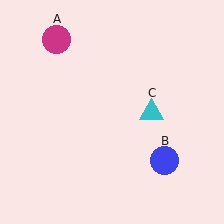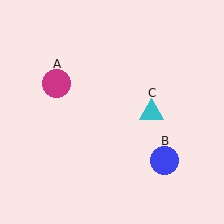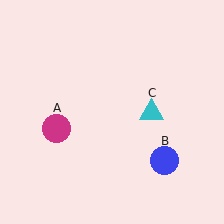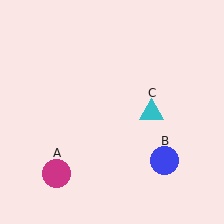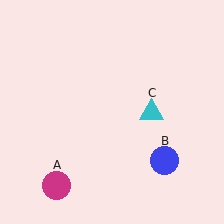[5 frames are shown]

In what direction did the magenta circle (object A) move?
The magenta circle (object A) moved down.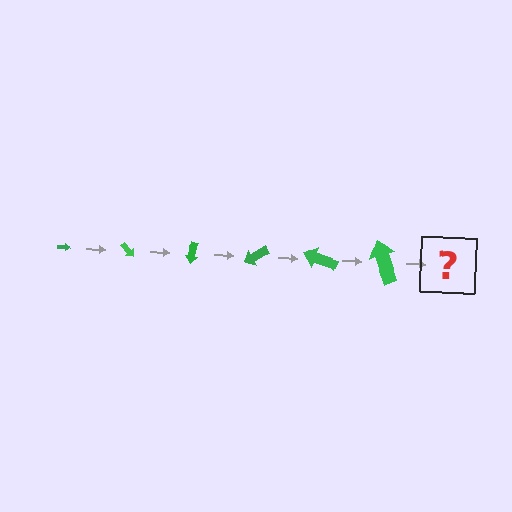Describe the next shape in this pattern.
It should be an arrow, larger than the previous one and rotated 300 degrees from the start.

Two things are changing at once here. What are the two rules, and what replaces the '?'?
The two rules are that the arrow grows larger each step and it rotates 50 degrees each step. The '?' should be an arrow, larger than the previous one and rotated 300 degrees from the start.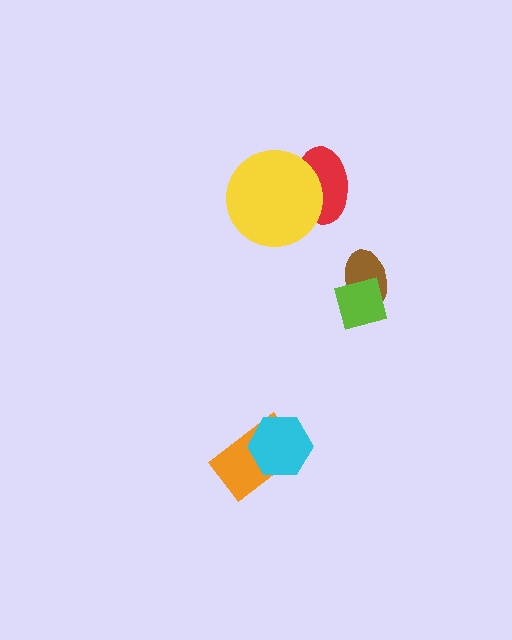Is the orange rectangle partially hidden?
Yes, it is partially covered by another shape.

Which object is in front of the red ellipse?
The yellow circle is in front of the red ellipse.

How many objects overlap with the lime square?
1 object overlaps with the lime square.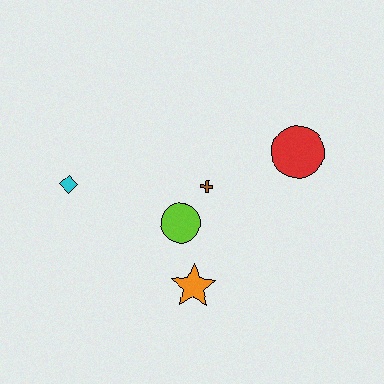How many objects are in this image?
There are 5 objects.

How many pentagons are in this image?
There are no pentagons.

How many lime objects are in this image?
There is 1 lime object.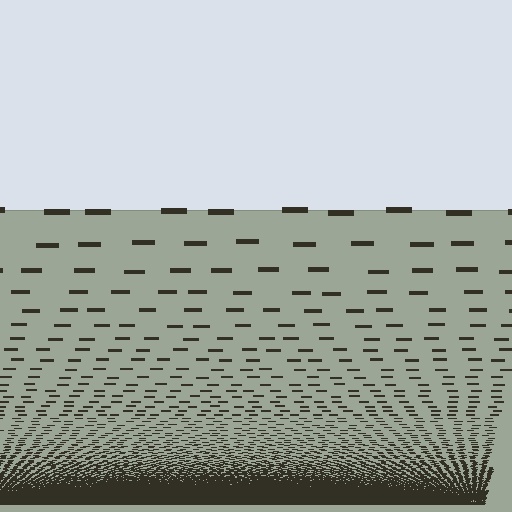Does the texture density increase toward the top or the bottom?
Density increases toward the bottom.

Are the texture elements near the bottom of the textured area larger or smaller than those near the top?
Smaller. The gradient is inverted — elements near the bottom are smaller and denser.